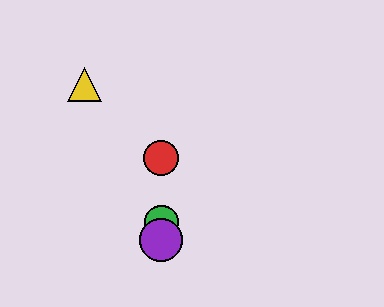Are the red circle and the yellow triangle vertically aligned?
No, the red circle is at x≈161 and the yellow triangle is at x≈84.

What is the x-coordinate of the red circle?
The red circle is at x≈161.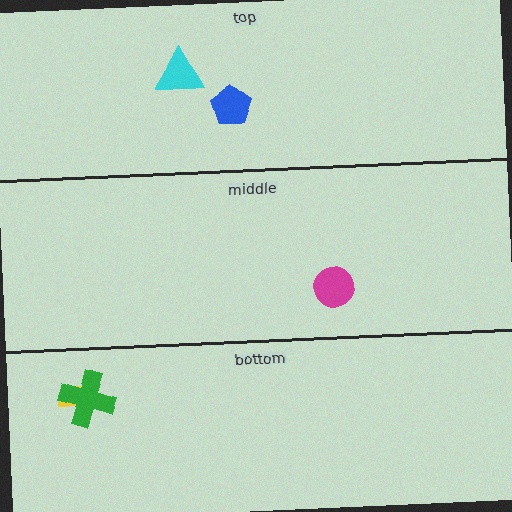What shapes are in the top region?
The blue pentagon, the cyan triangle.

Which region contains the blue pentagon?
The top region.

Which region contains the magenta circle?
The middle region.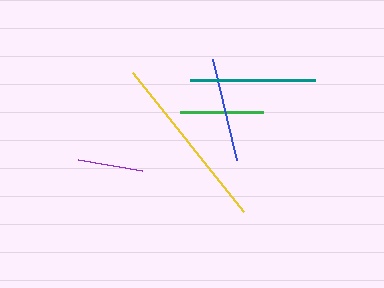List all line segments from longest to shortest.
From longest to shortest: yellow, teal, blue, green, purple.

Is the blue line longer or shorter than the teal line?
The teal line is longer than the blue line.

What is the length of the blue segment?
The blue segment is approximately 104 pixels long.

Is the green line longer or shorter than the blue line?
The blue line is longer than the green line.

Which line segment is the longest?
The yellow line is the longest at approximately 178 pixels.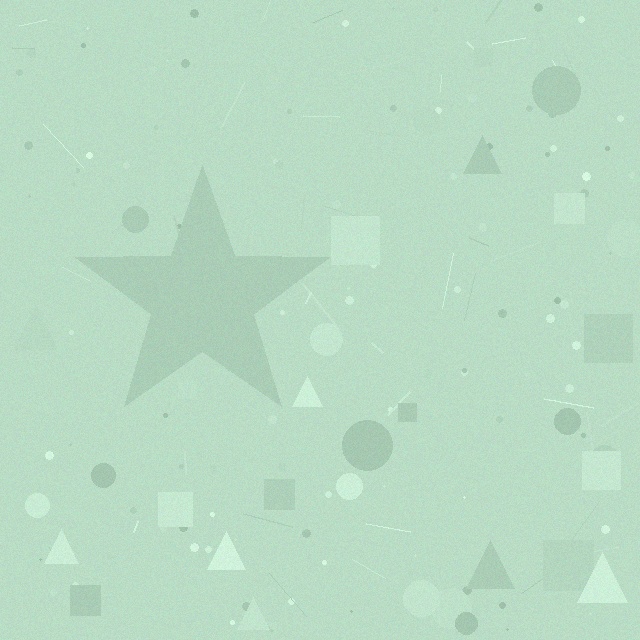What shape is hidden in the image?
A star is hidden in the image.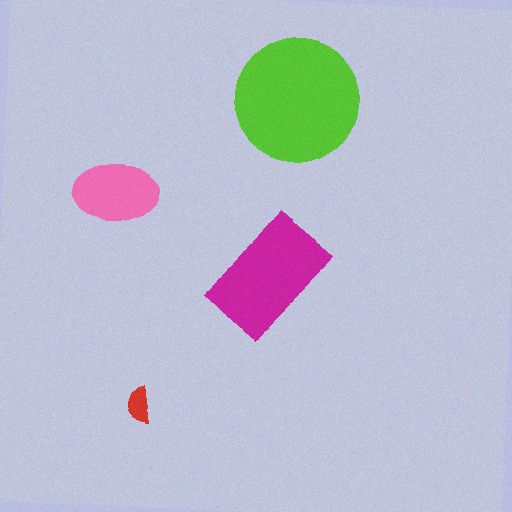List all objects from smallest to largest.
The red semicircle, the pink ellipse, the magenta rectangle, the lime circle.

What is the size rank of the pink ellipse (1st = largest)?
3rd.